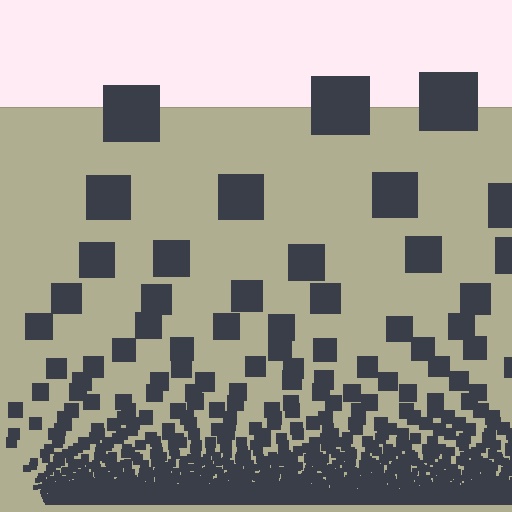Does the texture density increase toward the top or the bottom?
Density increases toward the bottom.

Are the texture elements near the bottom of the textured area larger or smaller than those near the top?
Smaller. The gradient is inverted — elements near the bottom are smaller and denser.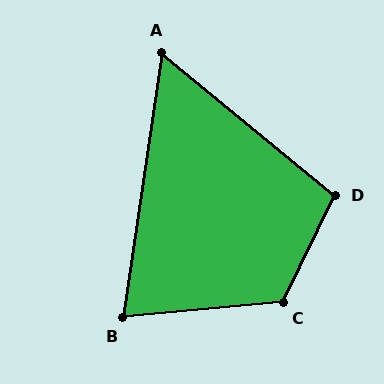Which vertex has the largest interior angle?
C, at approximately 121 degrees.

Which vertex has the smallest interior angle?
A, at approximately 59 degrees.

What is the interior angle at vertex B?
Approximately 76 degrees (acute).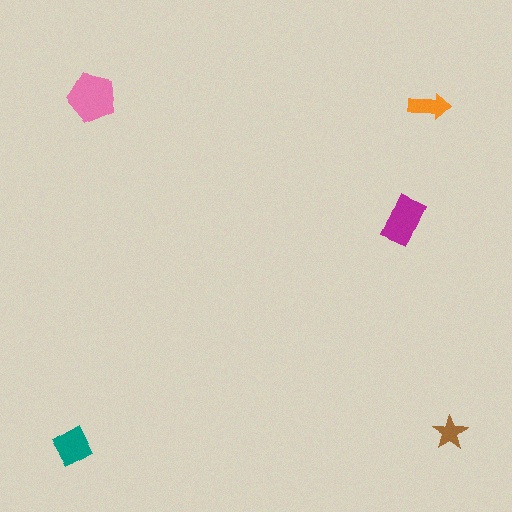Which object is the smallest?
The brown star.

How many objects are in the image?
There are 5 objects in the image.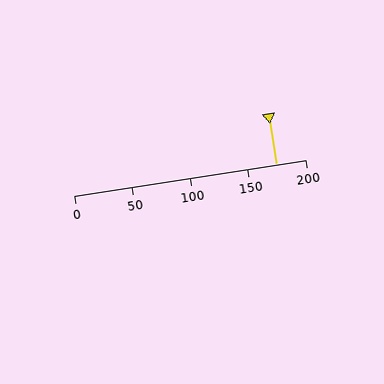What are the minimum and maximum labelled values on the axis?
The axis runs from 0 to 200.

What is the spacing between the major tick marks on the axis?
The major ticks are spaced 50 apart.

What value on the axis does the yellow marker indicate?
The marker indicates approximately 175.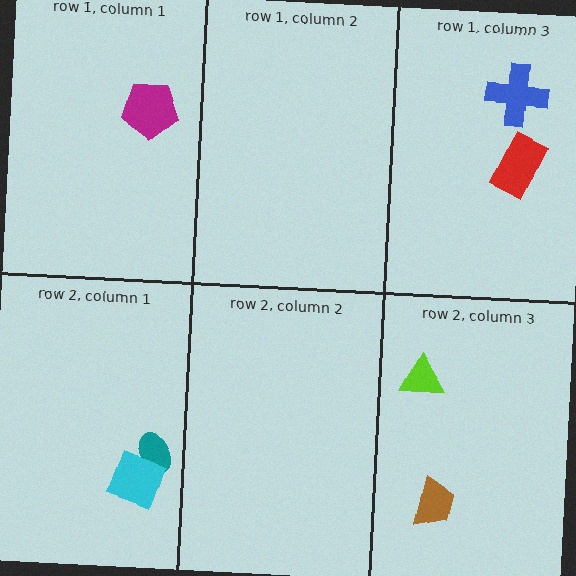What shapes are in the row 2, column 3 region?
The brown trapezoid, the lime triangle.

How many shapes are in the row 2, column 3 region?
2.